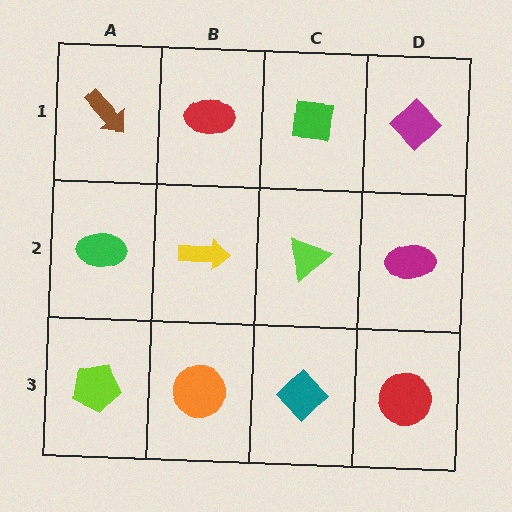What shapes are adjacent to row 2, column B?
A red ellipse (row 1, column B), an orange circle (row 3, column B), a green ellipse (row 2, column A), a lime triangle (row 2, column C).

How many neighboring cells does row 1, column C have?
3.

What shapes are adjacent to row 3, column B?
A yellow arrow (row 2, column B), a lime pentagon (row 3, column A), a teal diamond (row 3, column C).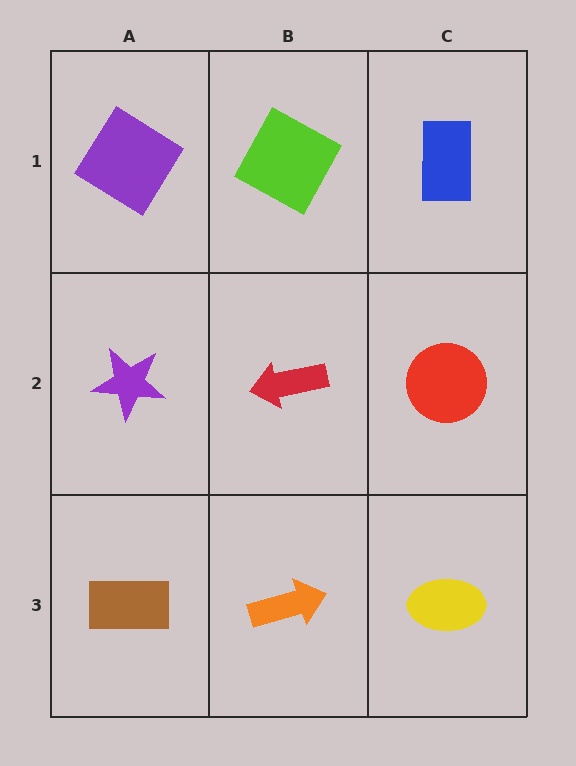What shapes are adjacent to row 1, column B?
A red arrow (row 2, column B), a purple diamond (row 1, column A), a blue rectangle (row 1, column C).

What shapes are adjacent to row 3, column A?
A purple star (row 2, column A), an orange arrow (row 3, column B).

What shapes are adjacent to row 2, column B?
A lime square (row 1, column B), an orange arrow (row 3, column B), a purple star (row 2, column A), a red circle (row 2, column C).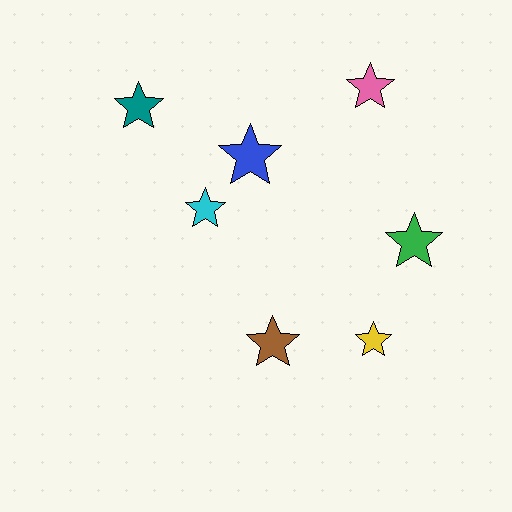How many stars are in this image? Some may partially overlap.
There are 7 stars.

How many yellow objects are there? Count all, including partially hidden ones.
There is 1 yellow object.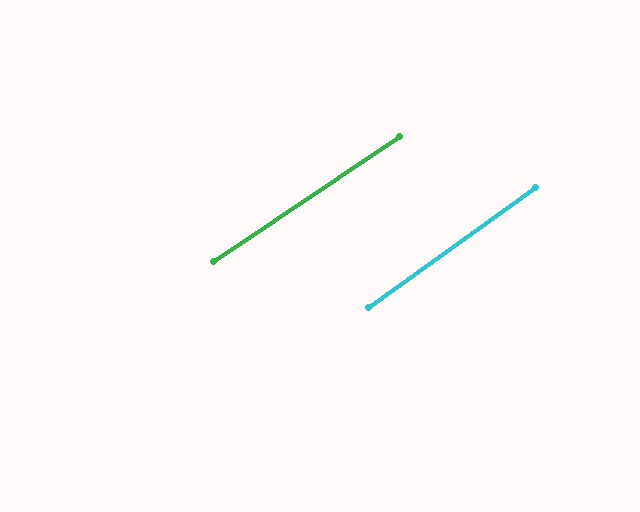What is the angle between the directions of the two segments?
Approximately 2 degrees.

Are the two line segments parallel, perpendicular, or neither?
Parallel — their directions differ by only 1.8°.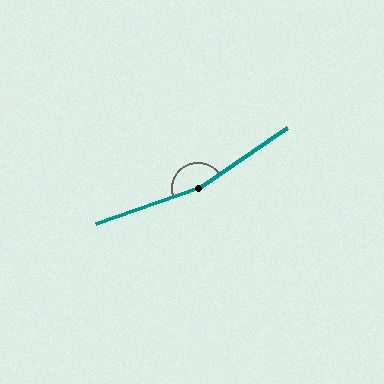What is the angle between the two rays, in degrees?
Approximately 165 degrees.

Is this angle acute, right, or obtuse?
It is obtuse.